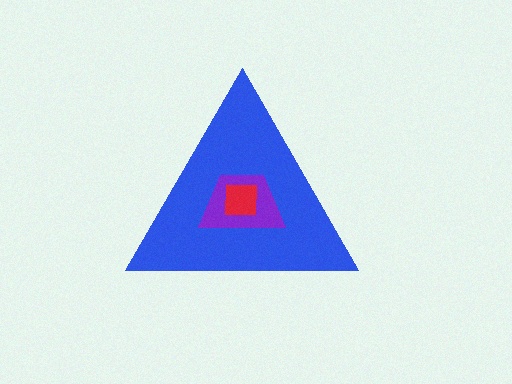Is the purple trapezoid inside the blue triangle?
Yes.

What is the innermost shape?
The red square.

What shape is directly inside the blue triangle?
The purple trapezoid.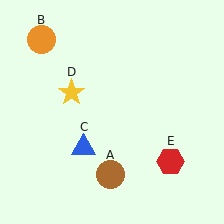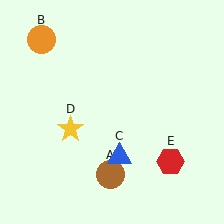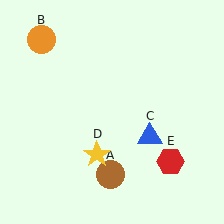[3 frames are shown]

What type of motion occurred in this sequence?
The blue triangle (object C), yellow star (object D) rotated counterclockwise around the center of the scene.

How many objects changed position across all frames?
2 objects changed position: blue triangle (object C), yellow star (object D).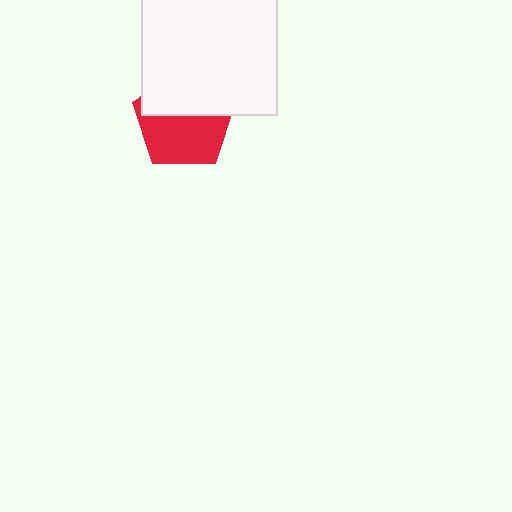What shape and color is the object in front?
The object in front is a white rectangle.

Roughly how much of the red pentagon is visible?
About half of it is visible (roughly 56%).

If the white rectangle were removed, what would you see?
You would see the complete red pentagon.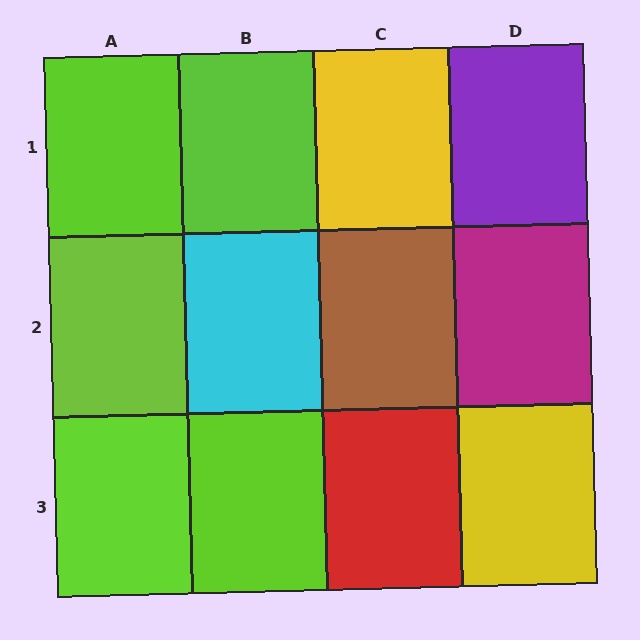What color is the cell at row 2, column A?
Lime.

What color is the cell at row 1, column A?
Lime.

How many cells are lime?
5 cells are lime.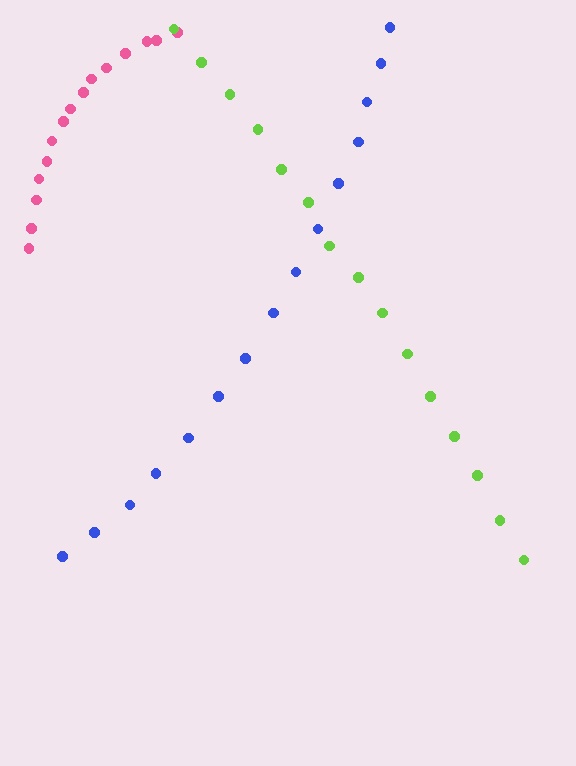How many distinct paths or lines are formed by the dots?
There are 3 distinct paths.